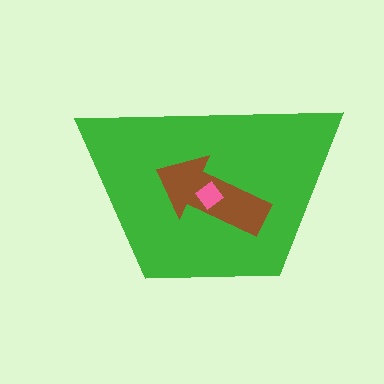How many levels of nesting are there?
3.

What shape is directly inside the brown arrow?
The pink diamond.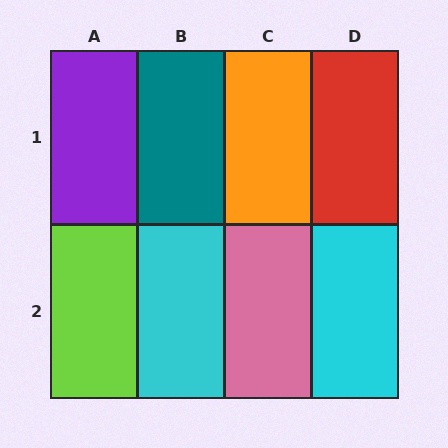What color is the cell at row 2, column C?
Pink.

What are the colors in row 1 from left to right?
Purple, teal, orange, red.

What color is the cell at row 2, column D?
Cyan.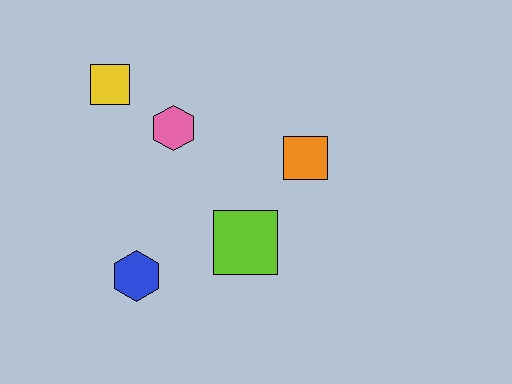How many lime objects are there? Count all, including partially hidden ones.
There is 1 lime object.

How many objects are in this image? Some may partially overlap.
There are 5 objects.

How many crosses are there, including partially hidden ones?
There are no crosses.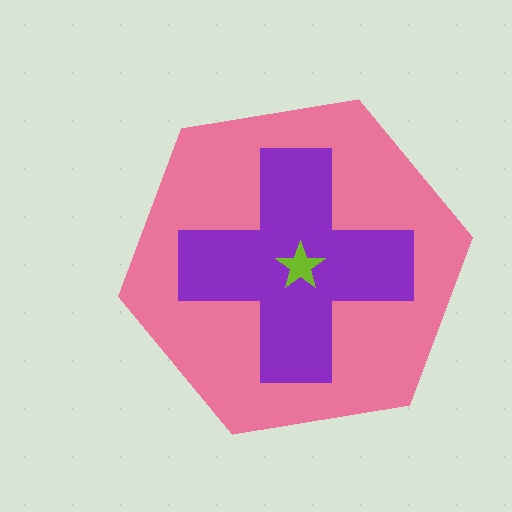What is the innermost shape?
The lime star.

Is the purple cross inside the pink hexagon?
Yes.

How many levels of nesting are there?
3.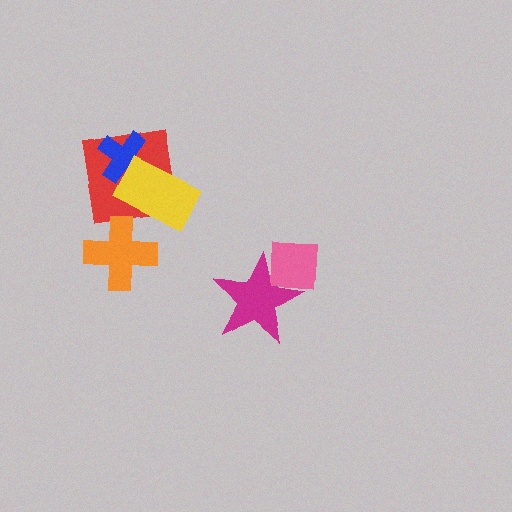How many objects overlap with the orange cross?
0 objects overlap with the orange cross.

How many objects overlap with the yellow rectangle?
2 objects overlap with the yellow rectangle.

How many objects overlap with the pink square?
1 object overlaps with the pink square.